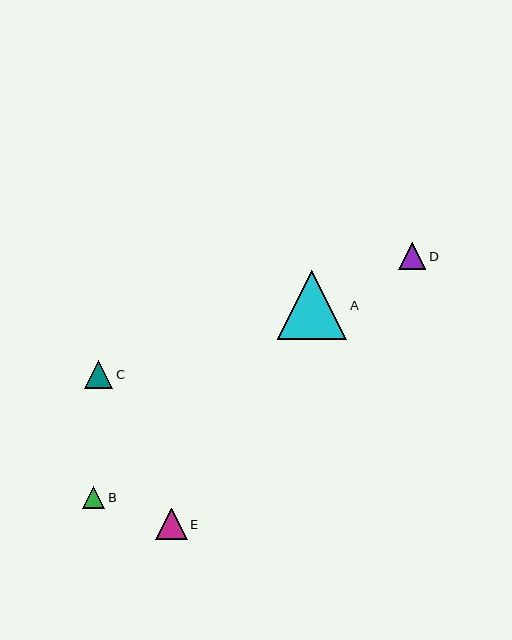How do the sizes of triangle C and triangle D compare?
Triangle C and triangle D are approximately the same size.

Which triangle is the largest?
Triangle A is the largest with a size of approximately 69 pixels.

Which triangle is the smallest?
Triangle B is the smallest with a size of approximately 22 pixels.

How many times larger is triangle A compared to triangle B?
Triangle A is approximately 3.1 times the size of triangle B.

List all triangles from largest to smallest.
From largest to smallest: A, E, C, D, B.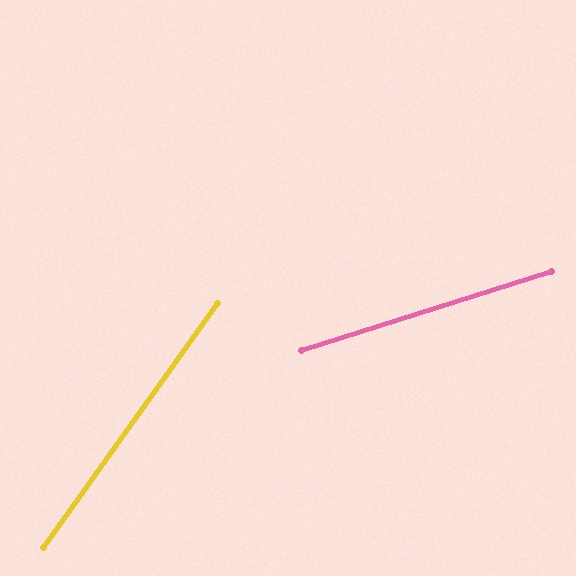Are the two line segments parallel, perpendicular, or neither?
Neither parallel nor perpendicular — they differ by about 37°.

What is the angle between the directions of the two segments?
Approximately 37 degrees.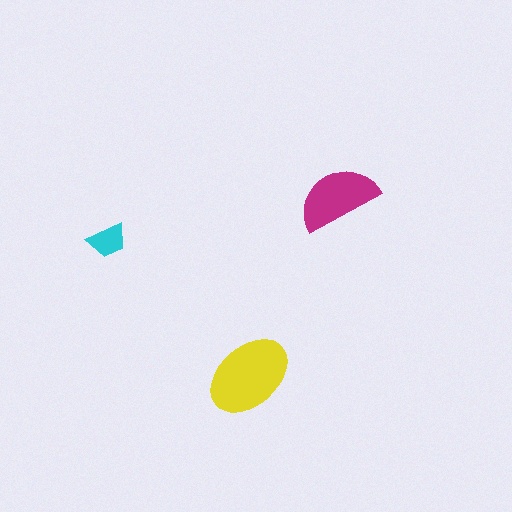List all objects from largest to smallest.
The yellow ellipse, the magenta semicircle, the cyan trapezoid.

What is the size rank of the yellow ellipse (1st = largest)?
1st.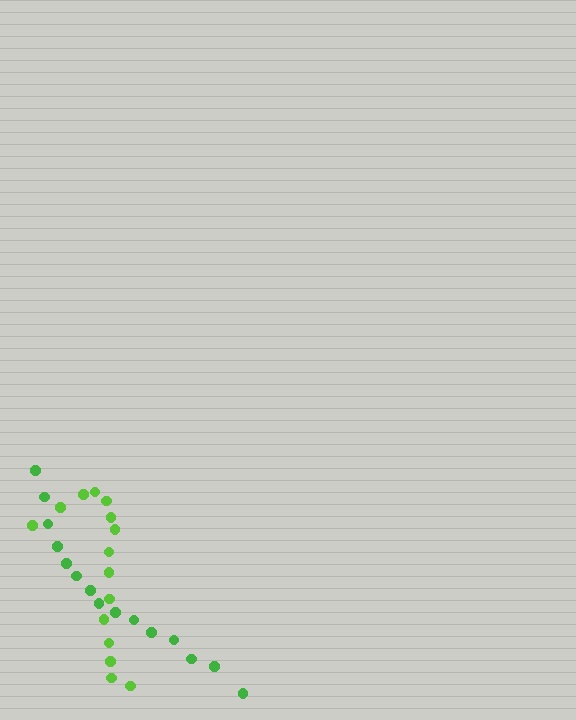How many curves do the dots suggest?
There are 2 distinct paths.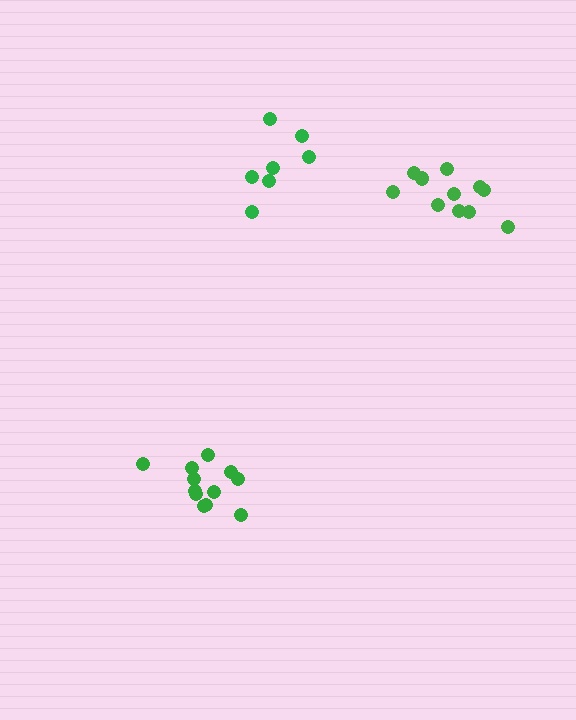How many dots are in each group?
Group 1: 12 dots, Group 2: 11 dots, Group 3: 7 dots (30 total).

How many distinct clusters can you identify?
There are 3 distinct clusters.